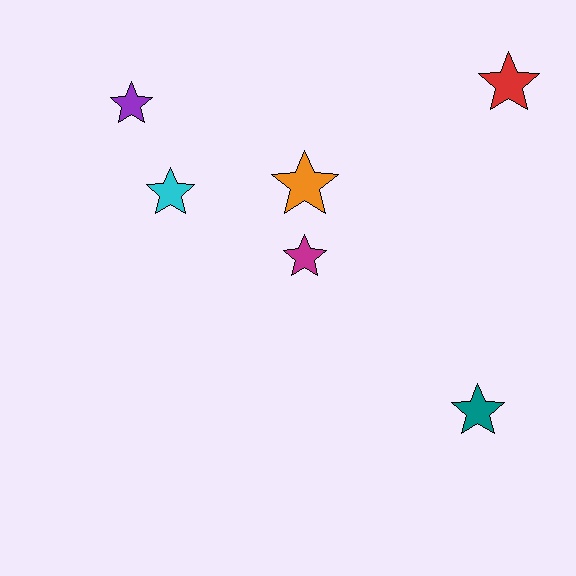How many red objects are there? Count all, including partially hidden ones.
There is 1 red object.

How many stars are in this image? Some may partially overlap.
There are 6 stars.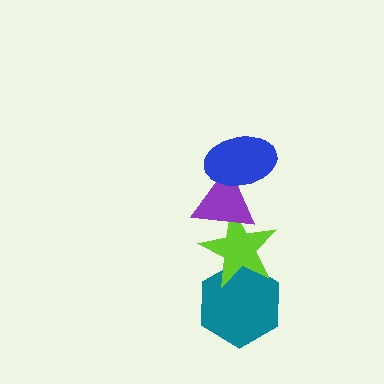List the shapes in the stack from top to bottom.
From top to bottom: the blue ellipse, the purple triangle, the lime star, the teal hexagon.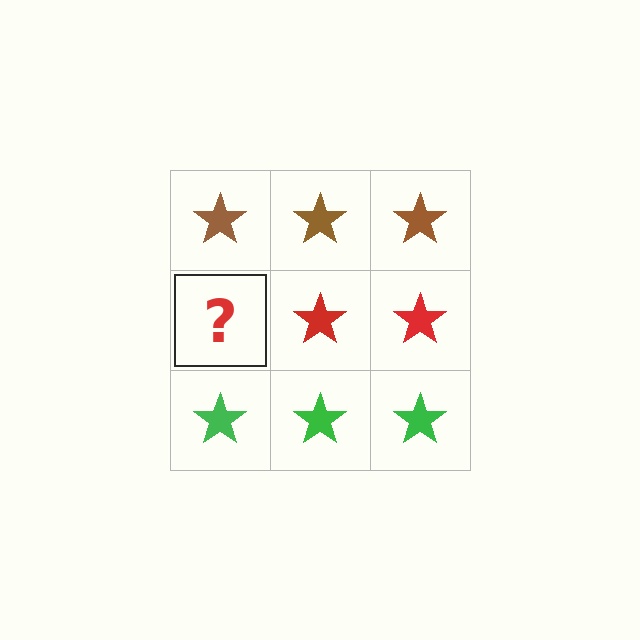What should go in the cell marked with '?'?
The missing cell should contain a red star.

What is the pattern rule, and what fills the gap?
The rule is that each row has a consistent color. The gap should be filled with a red star.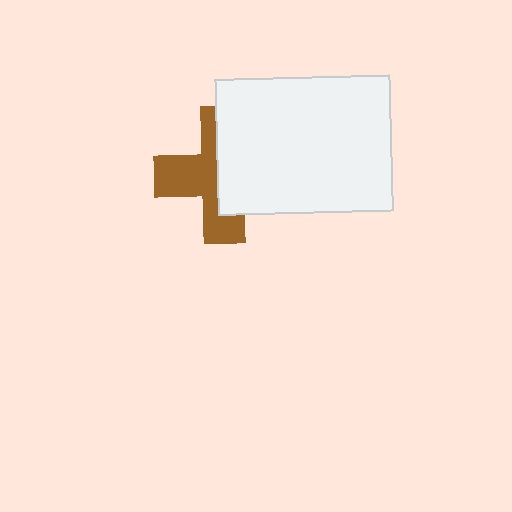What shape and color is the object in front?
The object in front is a white rectangle.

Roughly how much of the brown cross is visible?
About half of it is visible (roughly 50%).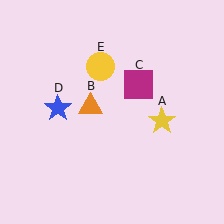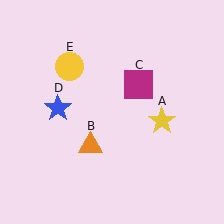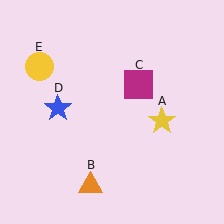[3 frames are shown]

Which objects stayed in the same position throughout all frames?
Yellow star (object A) and magenta square (object C) and blue star (object D) remained stationary.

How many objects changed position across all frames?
2 objects changed position: orange triangle (object B), yellow circle (object E).